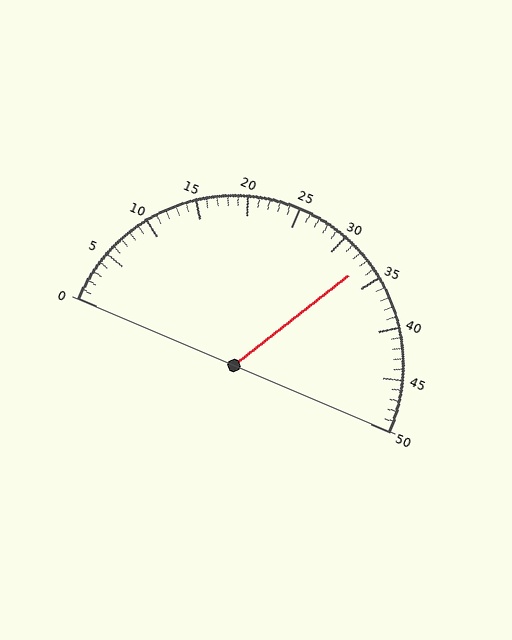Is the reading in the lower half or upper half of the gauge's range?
The reading is in the upper half of the range (0 to 50).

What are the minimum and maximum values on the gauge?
The gauge ranges from 0 to 50.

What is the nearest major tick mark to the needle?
The nearest major tick mark is 35.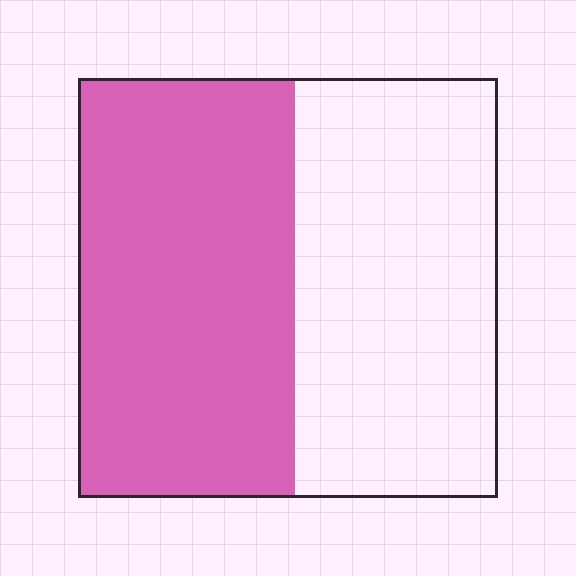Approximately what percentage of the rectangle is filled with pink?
Approximately 50%.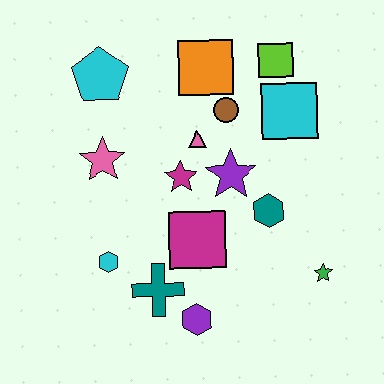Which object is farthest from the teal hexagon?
The cyan pentagon is farthest from the teal hexagon.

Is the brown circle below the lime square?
Yes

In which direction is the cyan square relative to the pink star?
The cyan square is to the right of the pink star.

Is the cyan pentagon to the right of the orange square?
No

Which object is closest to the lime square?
The cyan square is closest to the lime square.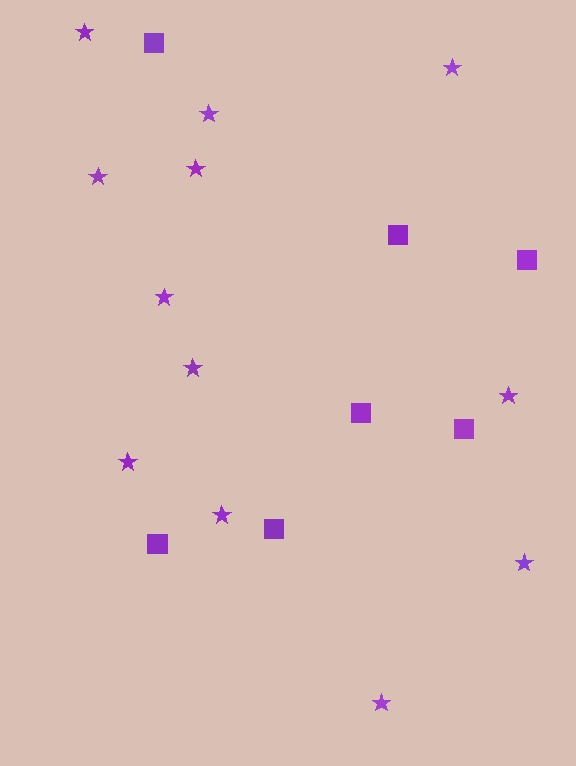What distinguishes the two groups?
There are 2 groups: one group of stars (12) and one group of squares (7).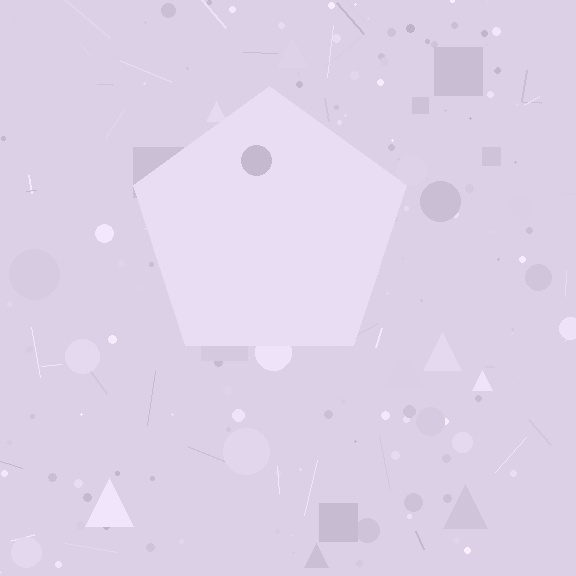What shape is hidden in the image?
A pentagon is hidden in the image.